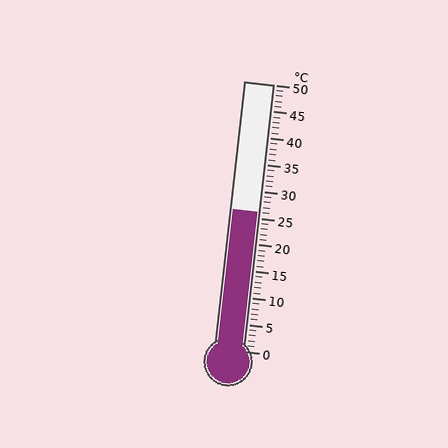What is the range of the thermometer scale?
The thermometer scale ranges from 0°C to 50°C.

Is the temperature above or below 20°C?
The temperature is above 20°C.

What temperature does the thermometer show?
The thermometer shows approximately 26°C.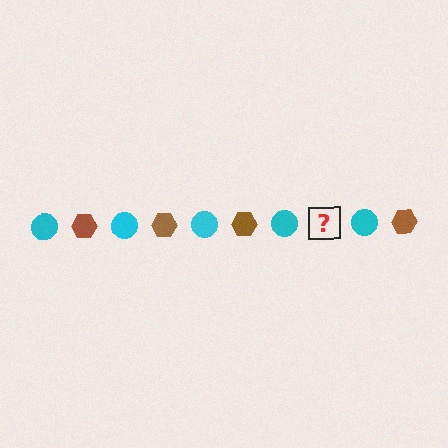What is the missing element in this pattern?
The missing element is a brown hexagon.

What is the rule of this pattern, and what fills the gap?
The rule is that the pattern alternates between cyan circle and brown hexagon. The gap should be filled with a brown hexagon.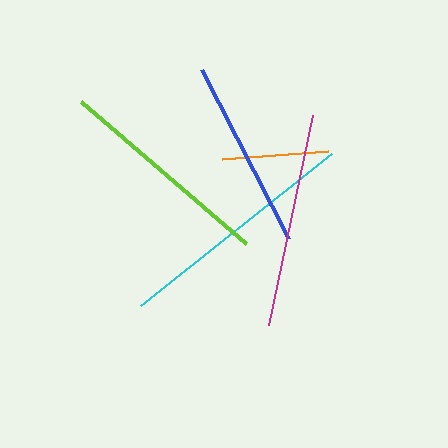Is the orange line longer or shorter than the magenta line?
The magenta line is longer than the orange line.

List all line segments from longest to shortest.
From longest to shortest: cyan, lime, magenta, blue, orange.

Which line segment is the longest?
The cyan line is the longest at approximately 245 pixels.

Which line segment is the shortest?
The orange line is the shortest at approximately 106 pixels.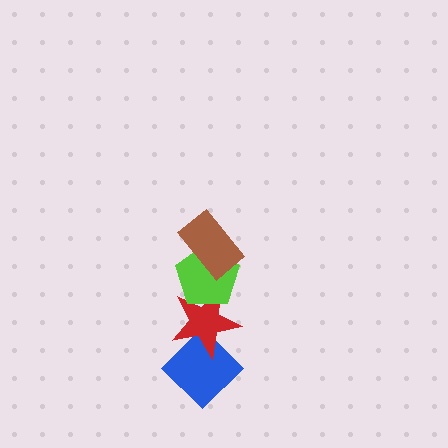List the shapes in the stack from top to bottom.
From top to bottom: the brown rectangle, the lime pentagon, the red star, the blue diamond.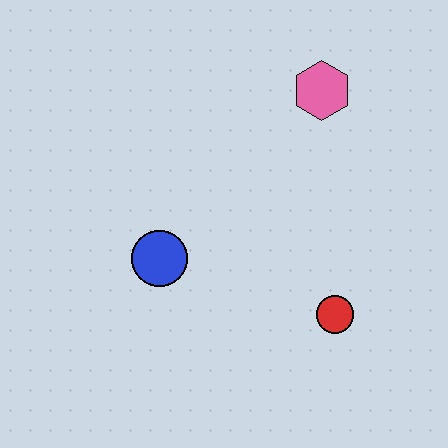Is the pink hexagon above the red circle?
Yes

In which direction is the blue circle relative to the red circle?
The blue circle is to the left of the red circle.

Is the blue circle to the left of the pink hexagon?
Yes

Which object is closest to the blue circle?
The red circle is closest to the blue circle.